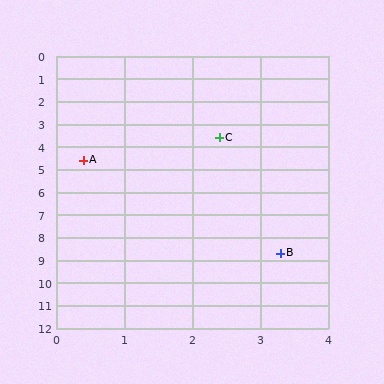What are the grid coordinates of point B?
Point B is at approximately (3.3, 8.7).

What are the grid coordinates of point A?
Point A is at approximately (0.4, 4.6).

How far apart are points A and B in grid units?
Points A and B are about 5.0 grid units apart.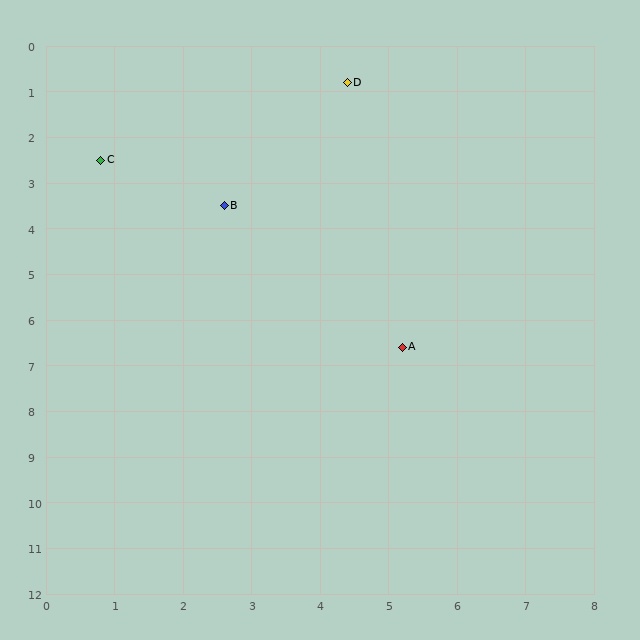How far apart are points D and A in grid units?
Points D and A are about 5.9 grid units apart.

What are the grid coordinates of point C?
Point C is at approximately (0.8, 2.5).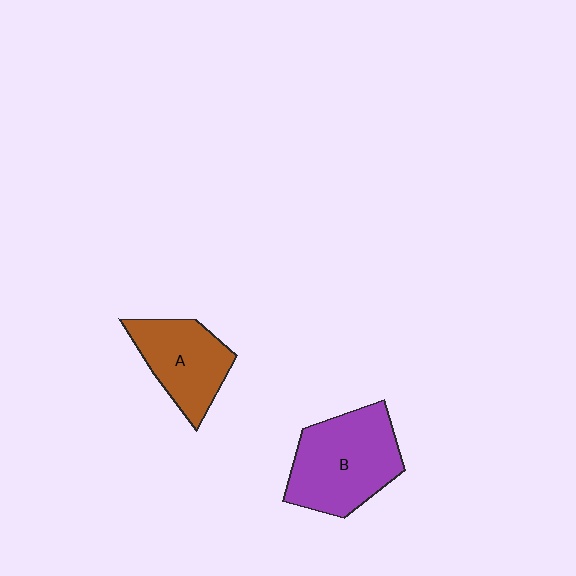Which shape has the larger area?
Shape B (purple).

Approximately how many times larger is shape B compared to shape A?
Approximately 1.4 times.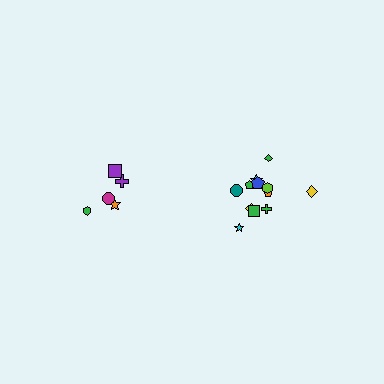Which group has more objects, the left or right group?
The right group.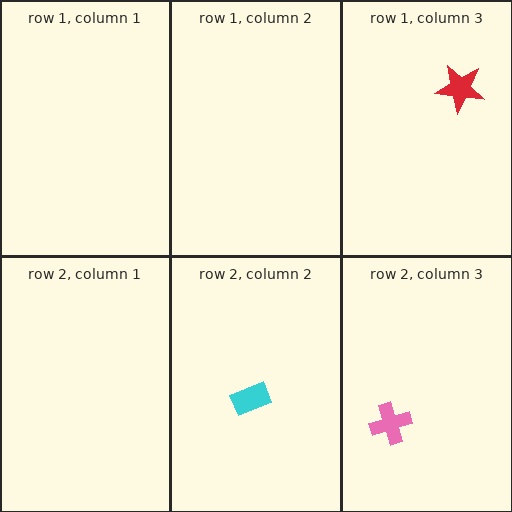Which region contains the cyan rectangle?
The row 2, column 2 region.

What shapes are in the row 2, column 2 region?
The cyan rectangle.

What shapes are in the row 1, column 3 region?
The red star.